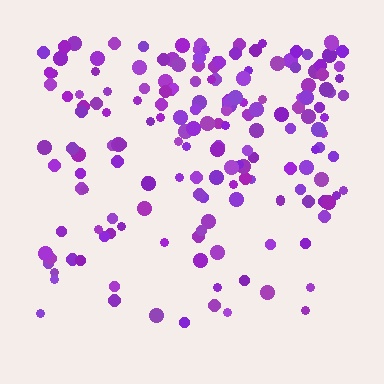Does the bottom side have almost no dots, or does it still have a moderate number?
Still a moderate number, just noticeably fewer than the top.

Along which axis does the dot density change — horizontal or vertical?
Vertical.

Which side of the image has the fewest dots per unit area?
The bottom.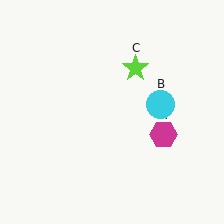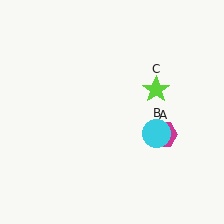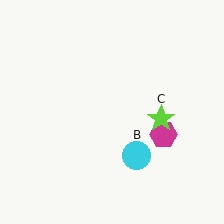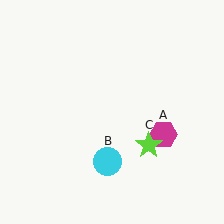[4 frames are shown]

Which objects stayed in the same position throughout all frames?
Magenta hexagon (object A) remained stationary.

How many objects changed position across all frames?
2 objects changed position: cyan circle (object B), lime star (object C).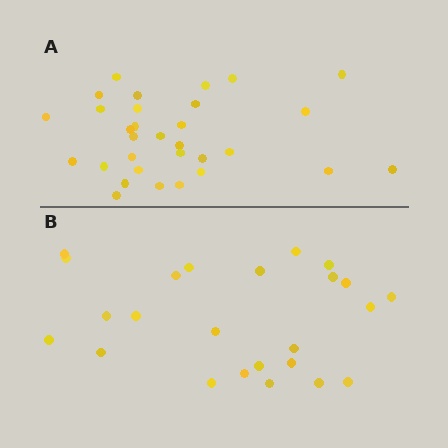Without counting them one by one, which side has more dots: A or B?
Region A (the top region) has more dots.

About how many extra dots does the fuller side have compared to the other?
Region A has roughly 8 or so more dots than region B.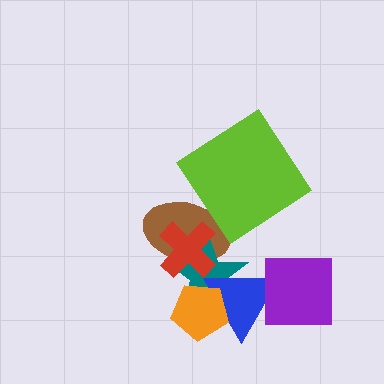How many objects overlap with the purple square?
1 object overlaps with the purple square.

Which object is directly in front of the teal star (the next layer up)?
The blue triangle is directly in front of the teal star.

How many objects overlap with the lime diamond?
1 object overlaps with the lime diamond.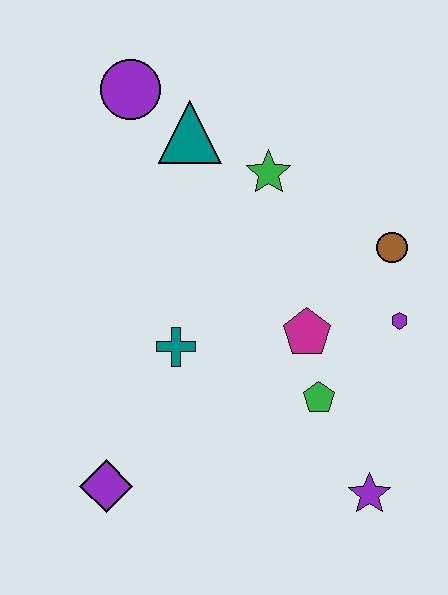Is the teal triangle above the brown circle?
Yes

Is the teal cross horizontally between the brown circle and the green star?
No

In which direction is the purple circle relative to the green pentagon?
The purple circle is above the green pentagon.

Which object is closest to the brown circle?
The purple hexagon is closest to the brown circle.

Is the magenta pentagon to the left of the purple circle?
No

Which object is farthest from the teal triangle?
The purple star is farthest from the teal triangle.